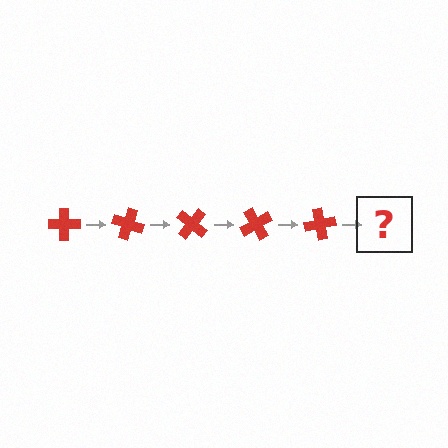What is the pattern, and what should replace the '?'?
The pattern is that the cross rotates 20 degrees each step. The '?' should be a red cross rotated 100 degrees.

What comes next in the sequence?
The next element should be a red cross rotated 100 degrees.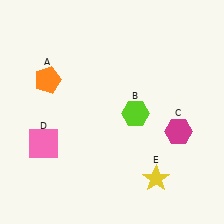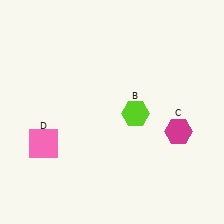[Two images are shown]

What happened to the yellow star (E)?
The yellow star (E) was removed in Image 2. It was in the bottom-right area of Image 1.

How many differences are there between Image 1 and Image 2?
There are 2 differences between the two images.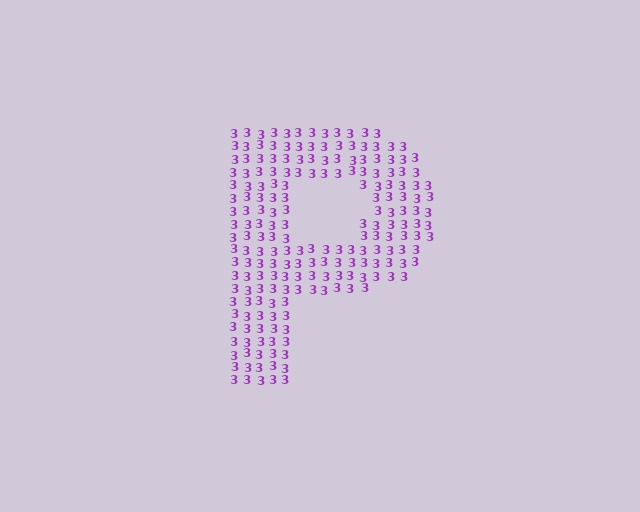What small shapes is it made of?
It is made of small digit 3's.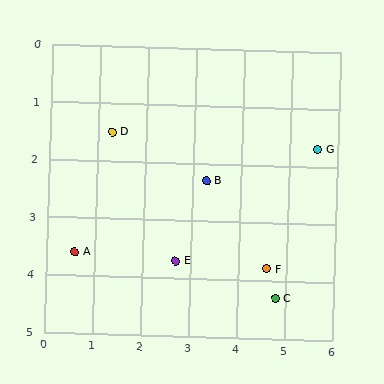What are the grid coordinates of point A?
Point A is at approximately (0.6, 3.6).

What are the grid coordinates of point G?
Point G is at approximately (5.6, 1.7).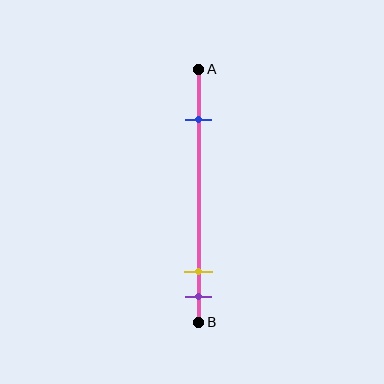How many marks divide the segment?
There are 3 marks dividing the segment.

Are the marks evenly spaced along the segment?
No, the marks are not evenly spaced.